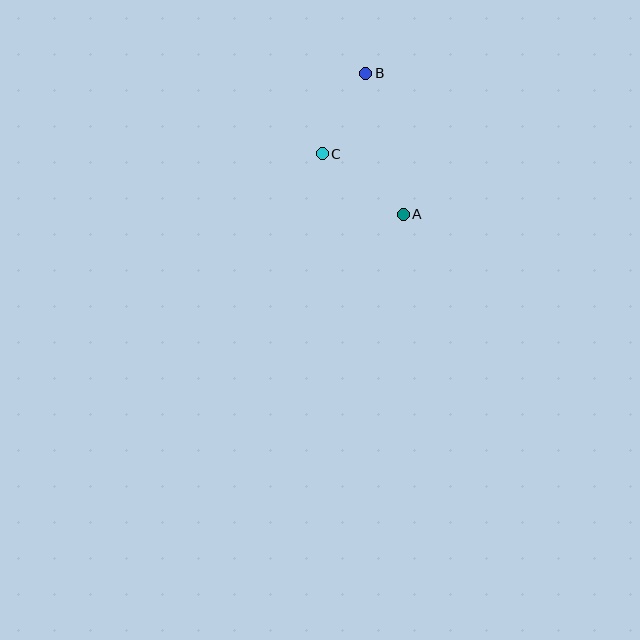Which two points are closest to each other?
Points B and C are closest to each other.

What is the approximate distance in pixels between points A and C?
The distance between A and C is approximately 101 pixels.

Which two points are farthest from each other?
Points A and B are farthest from each other.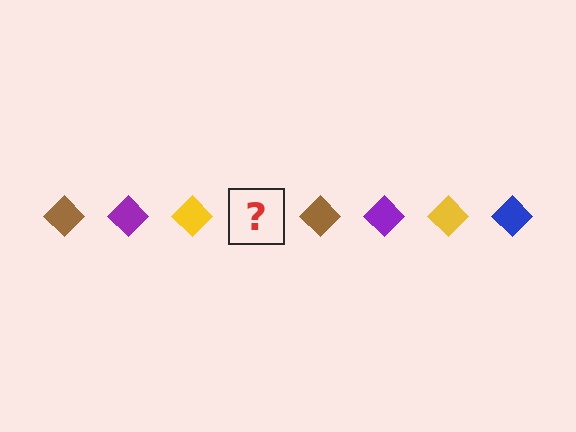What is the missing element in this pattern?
The missing element is a blue diamond.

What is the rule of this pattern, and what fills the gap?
The rule is that the pattern cycles through brown, purple, yellow, blue diamonds. The gap should be filled with a blue diamond.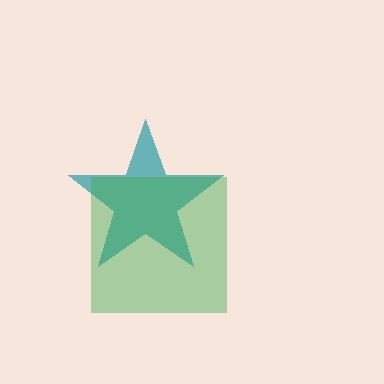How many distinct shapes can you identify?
There are 2 distinct shapes: a teal star, a green square.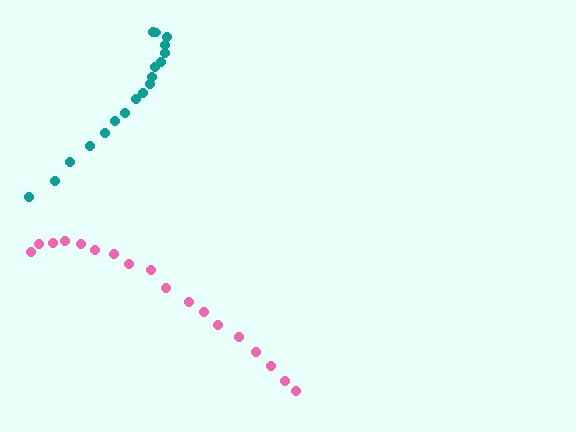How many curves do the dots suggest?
There are 2 distinct paths.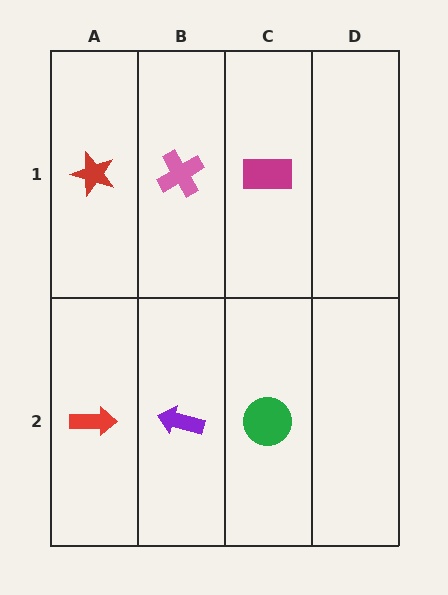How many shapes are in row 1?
3 shapes.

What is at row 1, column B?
A pink cross.